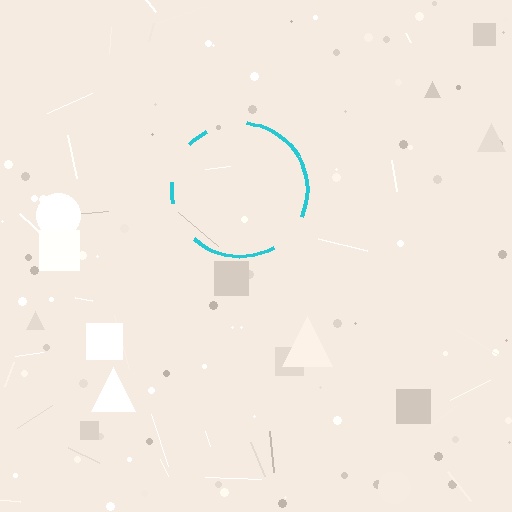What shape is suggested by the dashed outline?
The dashed outline suggests a circle.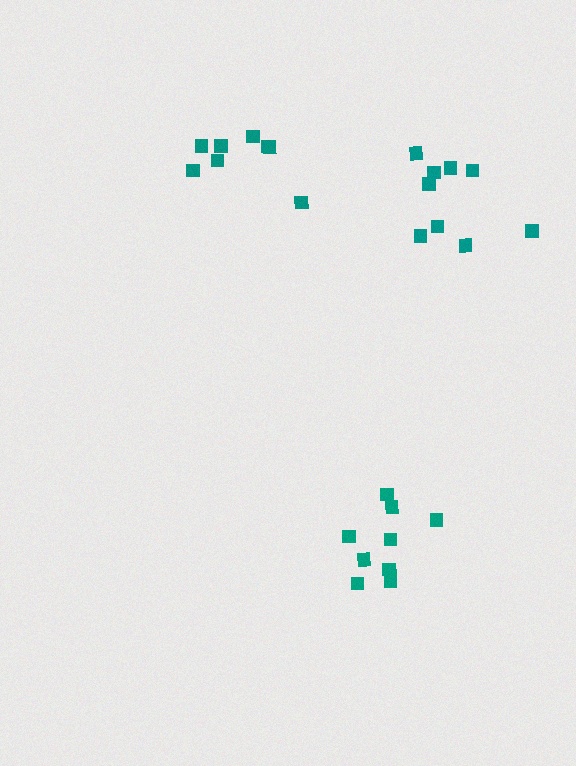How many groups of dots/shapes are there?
There are 3 groups.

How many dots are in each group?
Group 1: 9 dots, Group 2: 10 dots, Group 3: 8 dots (27 total).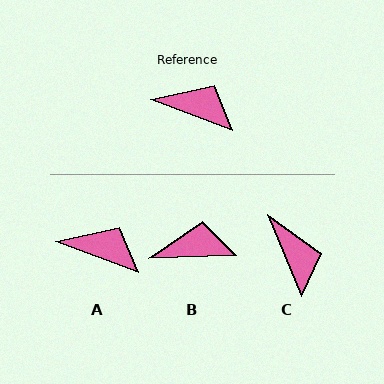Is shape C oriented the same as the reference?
No, it is off by about 48 degrees.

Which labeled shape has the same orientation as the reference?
A.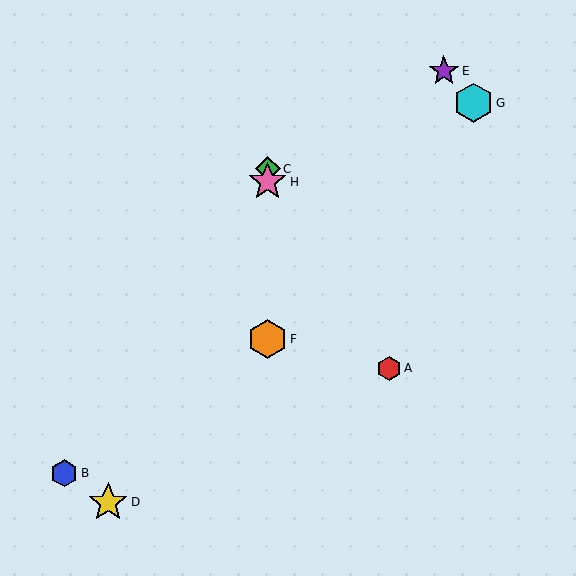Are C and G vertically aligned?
No, C is at x≈268 and G is at x≈474.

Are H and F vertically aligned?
Yes, both are at x≈268.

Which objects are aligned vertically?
Objects C, F, H are aligned vertically.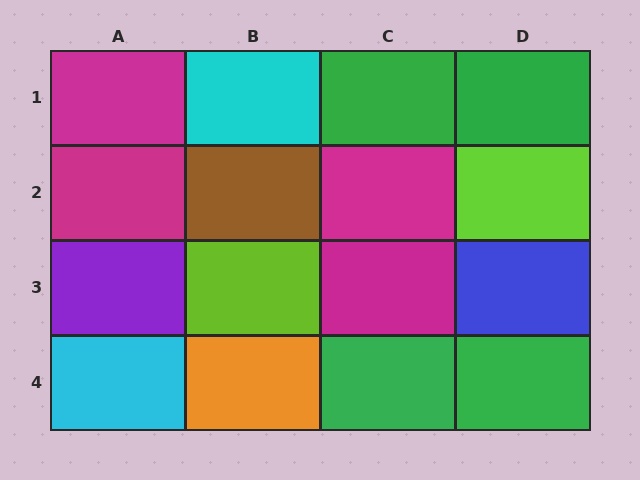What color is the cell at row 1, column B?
Cyan.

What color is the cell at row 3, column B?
Lime.